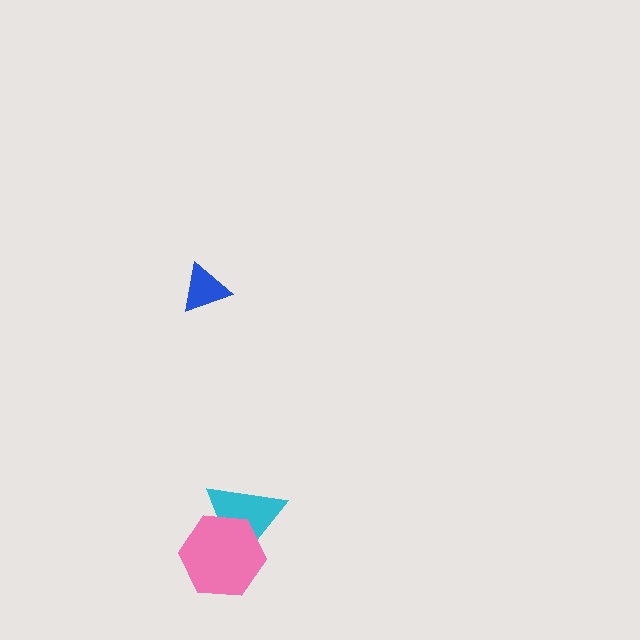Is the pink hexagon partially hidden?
No, no other shape covers it.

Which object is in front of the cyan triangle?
The pink hexagon is in front of the cyan triangle.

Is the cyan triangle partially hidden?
Yes, it is partially covered by another shape.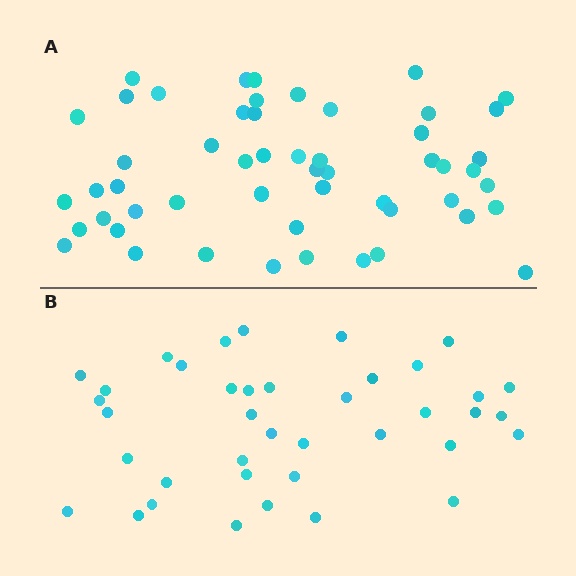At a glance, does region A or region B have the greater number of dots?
Region A (the top region) has more dots.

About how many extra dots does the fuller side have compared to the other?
Region A has approximately 15 more dots than region B.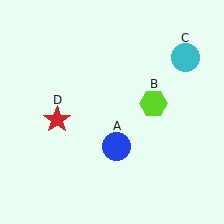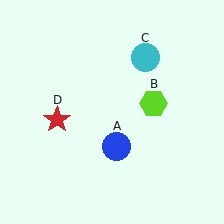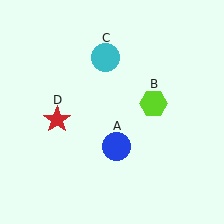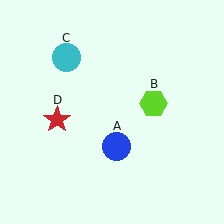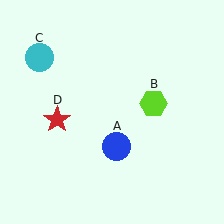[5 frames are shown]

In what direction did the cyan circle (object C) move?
The cyan circle (object C) moved left.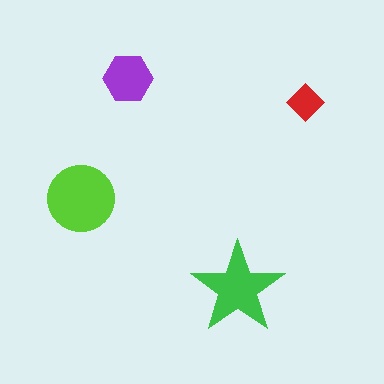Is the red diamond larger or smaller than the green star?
Smaller.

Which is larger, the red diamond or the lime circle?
The lime circle.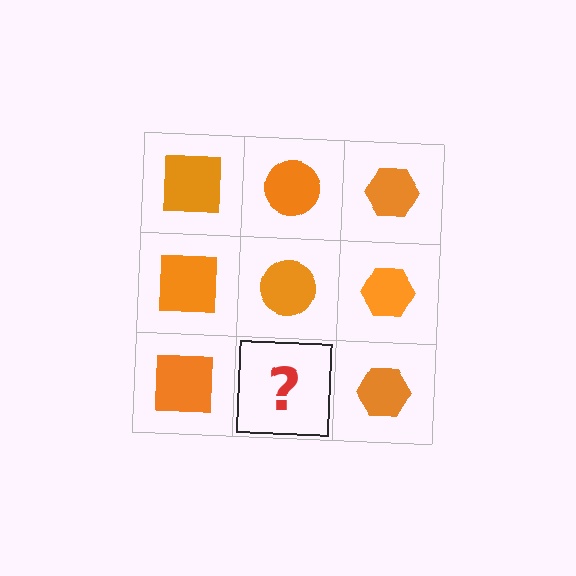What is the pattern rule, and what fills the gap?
The rule is that each column has a consistent shape. The gap should be filled with an orange circle.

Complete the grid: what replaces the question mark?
The question mark should be replaced with an orange circle.